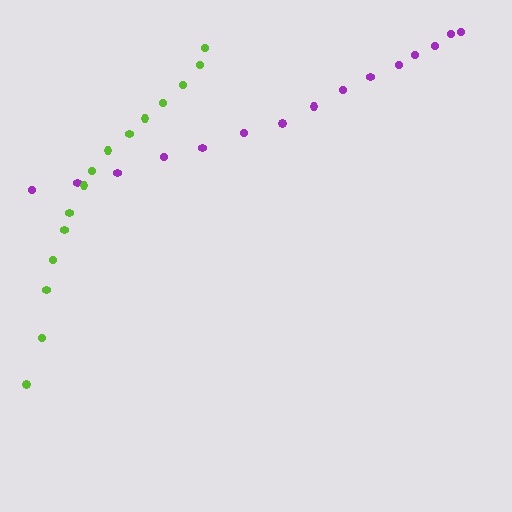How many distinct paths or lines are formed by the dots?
There are 2 distinct paths.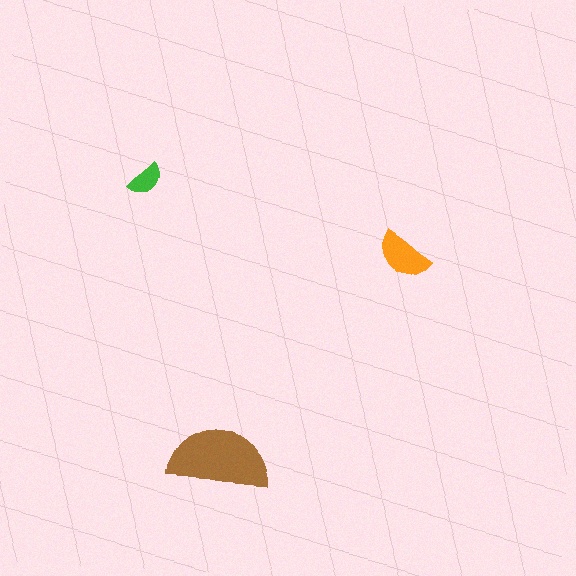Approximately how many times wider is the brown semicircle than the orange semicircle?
About 2 times wider.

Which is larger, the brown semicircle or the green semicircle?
The brown one.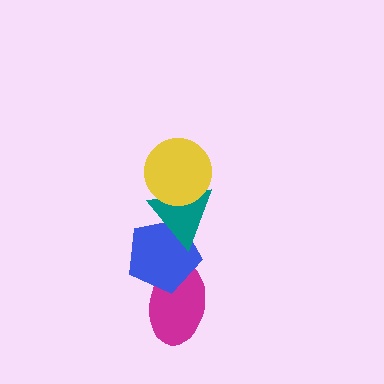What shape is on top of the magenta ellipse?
The blue pentagon is on top of the magenta ellipse.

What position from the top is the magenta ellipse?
The magenta ellipse is 4th from the top.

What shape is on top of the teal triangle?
The yellow circle is on top of the teal triangle.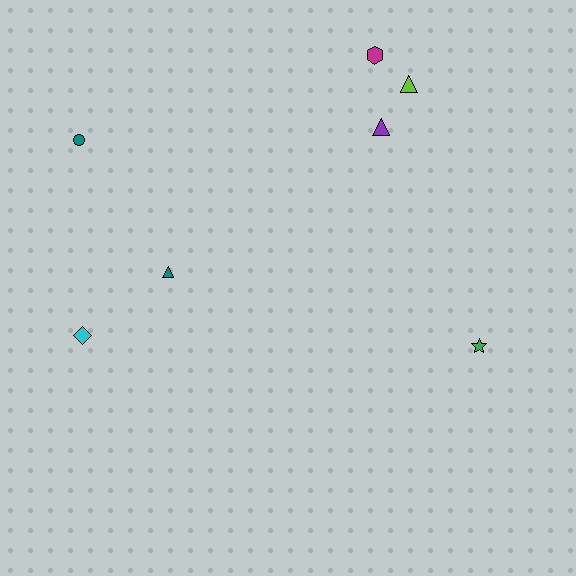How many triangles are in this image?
There are 3 triangles.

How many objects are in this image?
There are 7 objects.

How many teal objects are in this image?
There are 2 teal objects.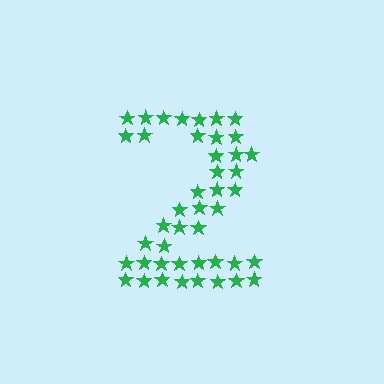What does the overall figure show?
The overall figure shows the digit 2.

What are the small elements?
The small elements are stars.